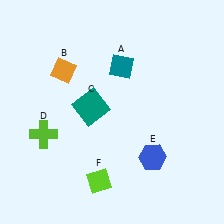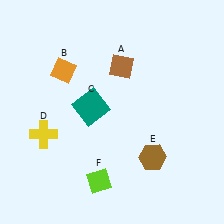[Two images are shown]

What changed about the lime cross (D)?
In Image 1, D is lime. In Image 2, it changed to yellow.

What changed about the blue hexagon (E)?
In Image 1, E is blue. In Image 2, it changed to brown.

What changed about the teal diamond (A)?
In Image 1, A is teal. In Image 2, it changed to brown.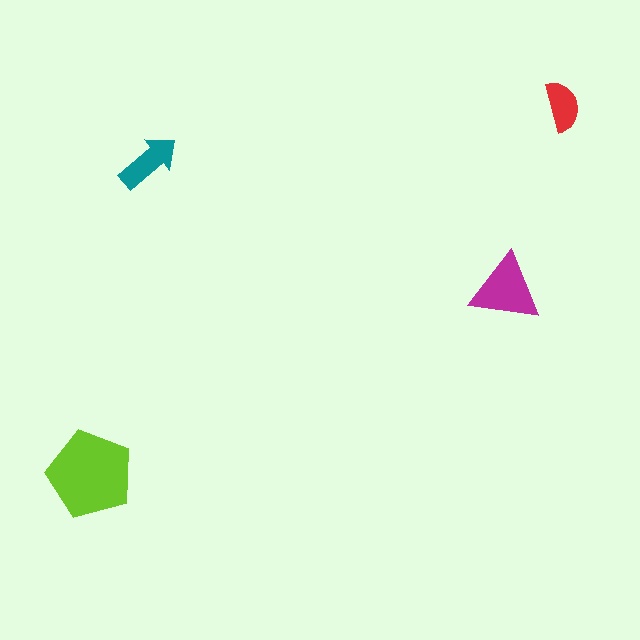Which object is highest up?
The red semicircle is topmost.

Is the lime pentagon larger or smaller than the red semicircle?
Larger.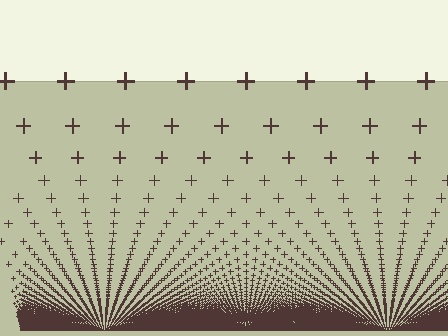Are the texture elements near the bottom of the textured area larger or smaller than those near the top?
Smaller. The gradient is inverted — elements near the bottom are smaller and denser.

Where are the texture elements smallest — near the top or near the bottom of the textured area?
Near the bottom.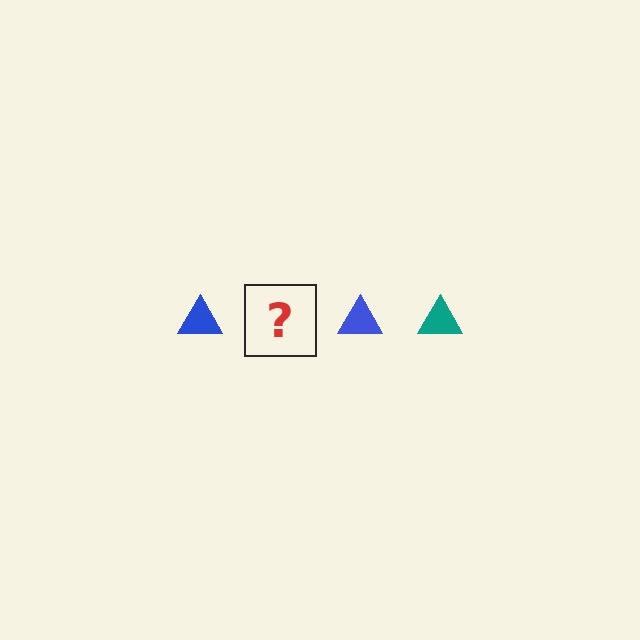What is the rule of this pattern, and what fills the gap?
The rule is that the pattern cycles through blue, teal triangles. The gap should be filled with a teal triangle.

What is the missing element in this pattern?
The missing element is a teal triangle.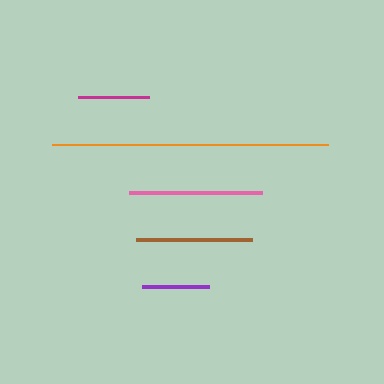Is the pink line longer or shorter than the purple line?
The pink line is longer than the purple line.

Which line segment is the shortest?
The purple line is the shortest at approximately 68 pixels.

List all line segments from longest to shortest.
From longest to shortest: orange, pink, brown, magenta, purple.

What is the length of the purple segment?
The purple segment is approximately 68 pixels long.